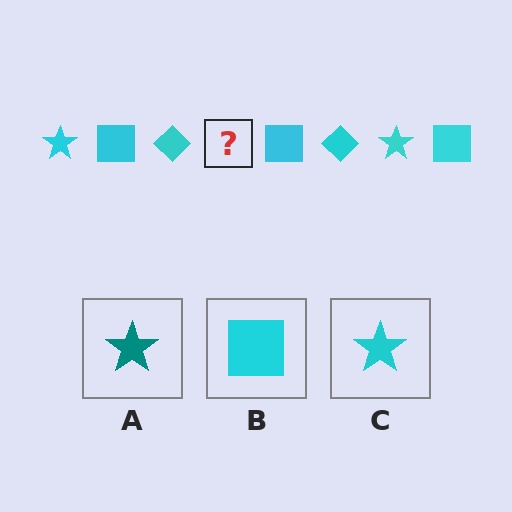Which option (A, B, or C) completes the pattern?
C.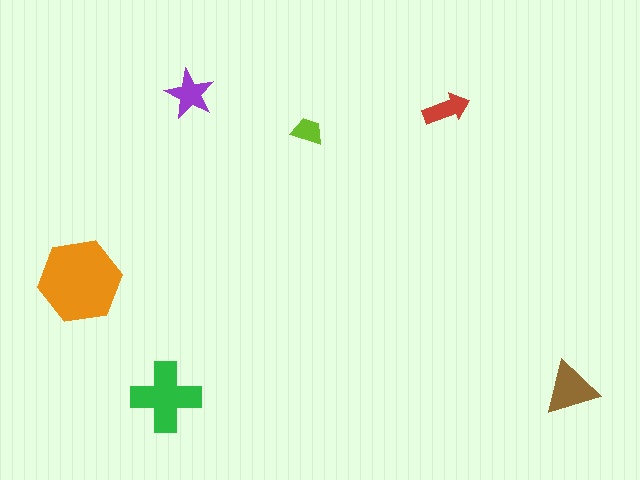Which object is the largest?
The orange hexagon.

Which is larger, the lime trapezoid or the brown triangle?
The brown triangle.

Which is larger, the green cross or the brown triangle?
The green cross.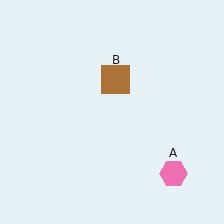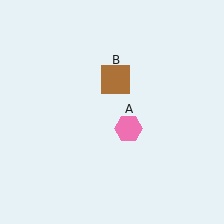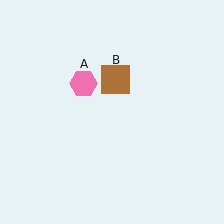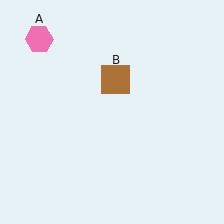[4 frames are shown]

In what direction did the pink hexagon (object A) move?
The pink hexagon (object A) moved up and to the left.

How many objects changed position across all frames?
1 object changed position: pink hexagon (object A).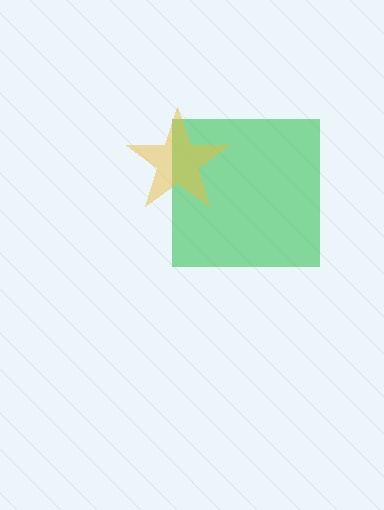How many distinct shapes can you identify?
There are 2 distinct shapes: a green square, a yellow star.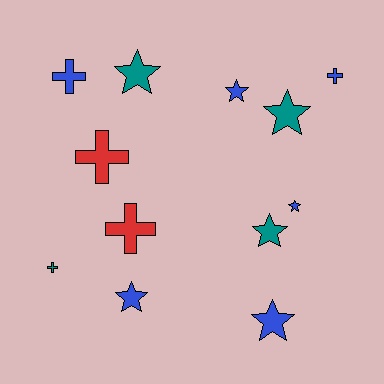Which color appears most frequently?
Blue, with 6 objects.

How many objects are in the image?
There are 12 objects.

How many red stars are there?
There are no red stars.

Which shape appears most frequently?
Star, with 7 objects.